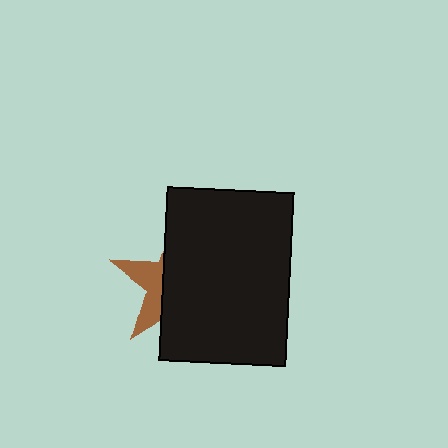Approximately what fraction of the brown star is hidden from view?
Roughly 67% of the brown star is hidden behind the black rectangle.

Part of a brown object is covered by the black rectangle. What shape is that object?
It is a star.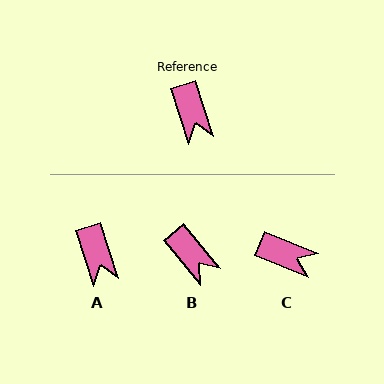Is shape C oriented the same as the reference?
No, it is off by about 50 degrees.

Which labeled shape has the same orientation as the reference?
A.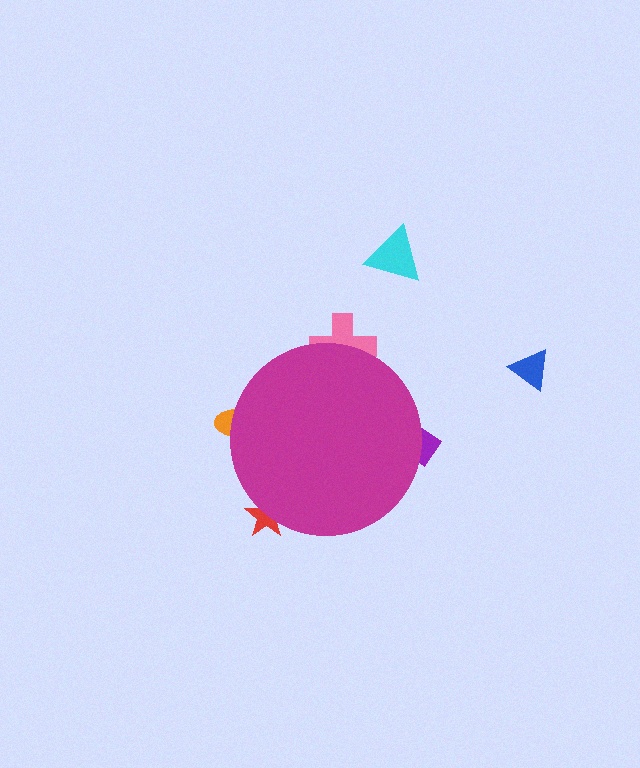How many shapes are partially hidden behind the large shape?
4 shapes are partially hidden.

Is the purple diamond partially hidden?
Yes, the purple diamond is partially hidden behind the magenta circle.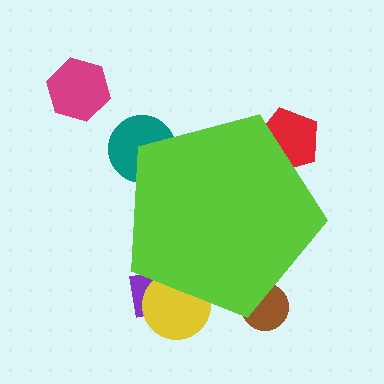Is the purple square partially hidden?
Yes, the purple square is partially hidden behind the lime pentagon.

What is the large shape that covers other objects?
A lime pentagon.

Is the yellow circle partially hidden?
Yes, the yellow circle is partially hidden behind the lime pentagon.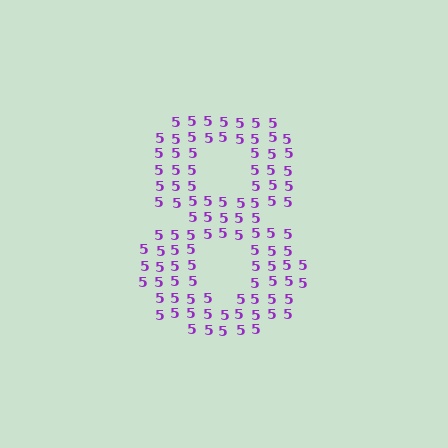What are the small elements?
The small elements are digit 5's.